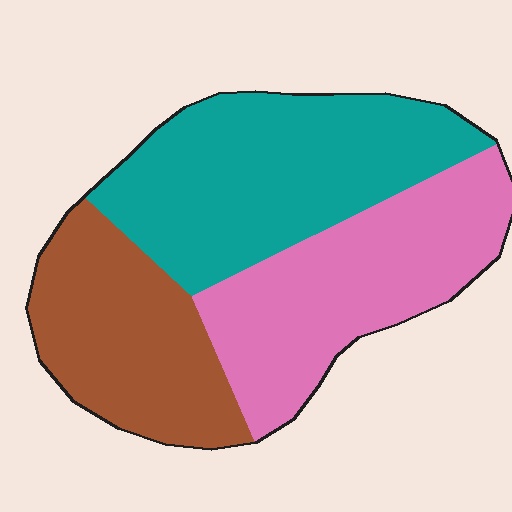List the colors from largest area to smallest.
From largest to smallest: teal, pink, brown.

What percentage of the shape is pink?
Pink takes up between a third and a half of the shape.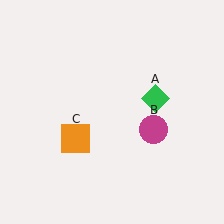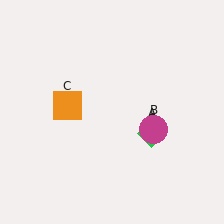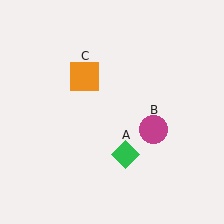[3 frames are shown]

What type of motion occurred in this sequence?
The green diamond (object A), orange square (object C) rotated clockwise around the center of the scene.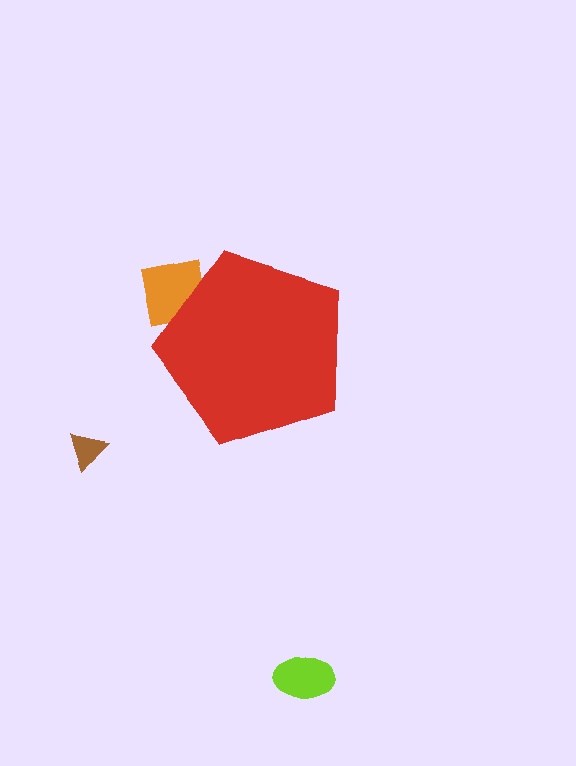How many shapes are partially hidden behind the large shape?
1 shape is partially hidden.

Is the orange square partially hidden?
Yes, the orange square is partially hidden behind the red pentagon.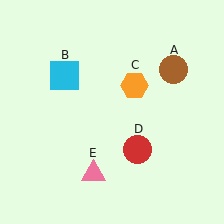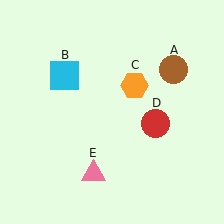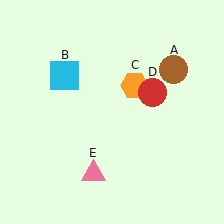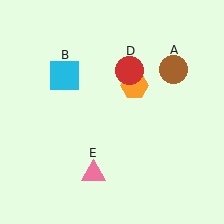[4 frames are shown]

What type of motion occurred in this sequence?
The red circle (object D) rotated counterclockwise around the center of the scene.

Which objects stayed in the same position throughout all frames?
Brown circle (object A) and cyan square (object B) and orange hexagon (object C) and pink triangle (object E) remained stationary.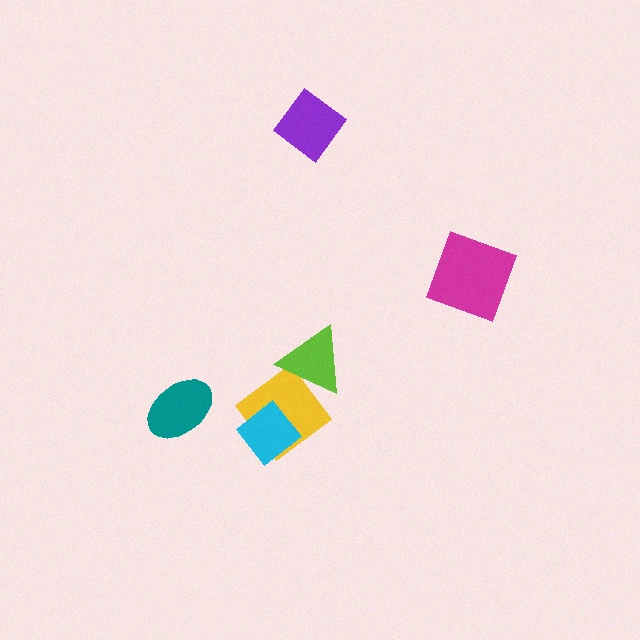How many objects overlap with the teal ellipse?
0 objects overlap with the teal ellipse.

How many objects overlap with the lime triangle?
1 object overlaps with the lime triangle.